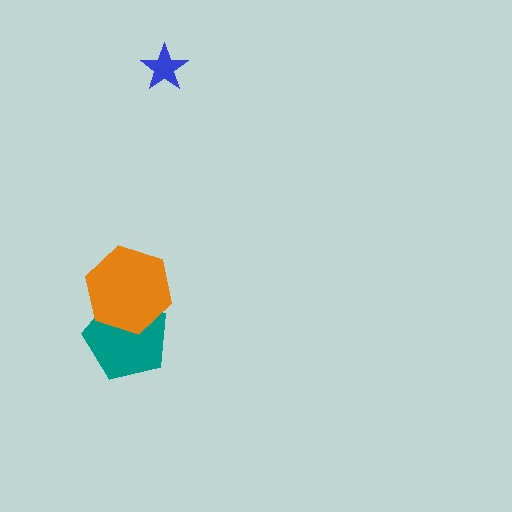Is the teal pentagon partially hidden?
Yes, it is partially covered by another shape.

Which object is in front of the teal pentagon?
The orange hexagon is in front of the teal pentagon.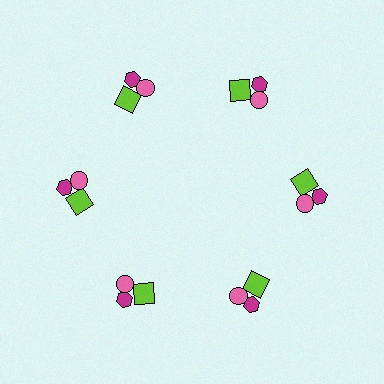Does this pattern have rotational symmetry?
Yes, this pattern has 6-fold rotational symmetry. It looks the same after rotating 60 degrees around the center.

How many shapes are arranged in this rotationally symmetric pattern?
There are 18 shapes, arranged in 6 groups of 3.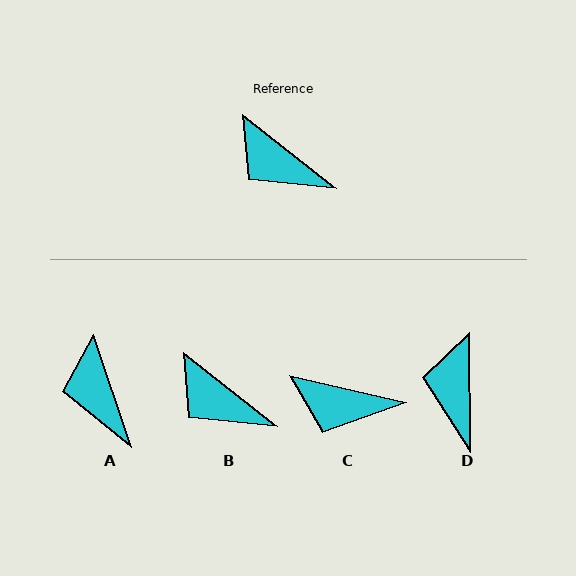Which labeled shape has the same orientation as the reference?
B.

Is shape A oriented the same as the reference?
No, it is off by about 33 degrees.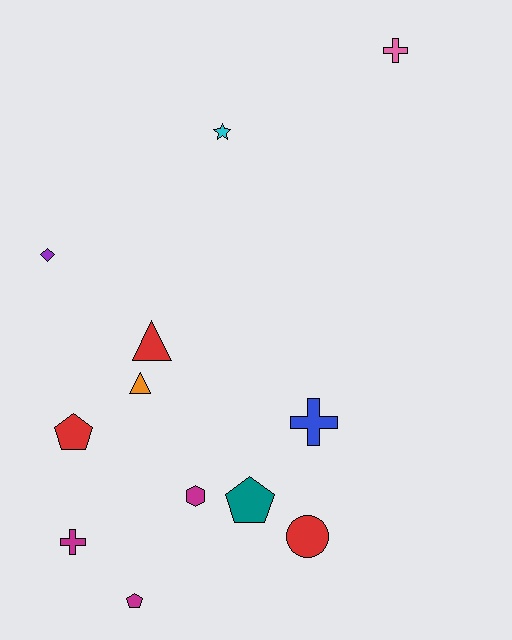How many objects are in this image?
There are 12 objects.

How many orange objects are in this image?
There is 1 orange object.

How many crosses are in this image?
There are 3 crosses.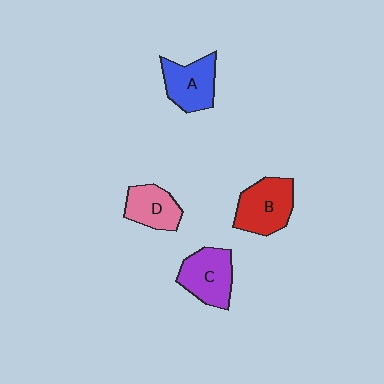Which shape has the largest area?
Shape B (red).